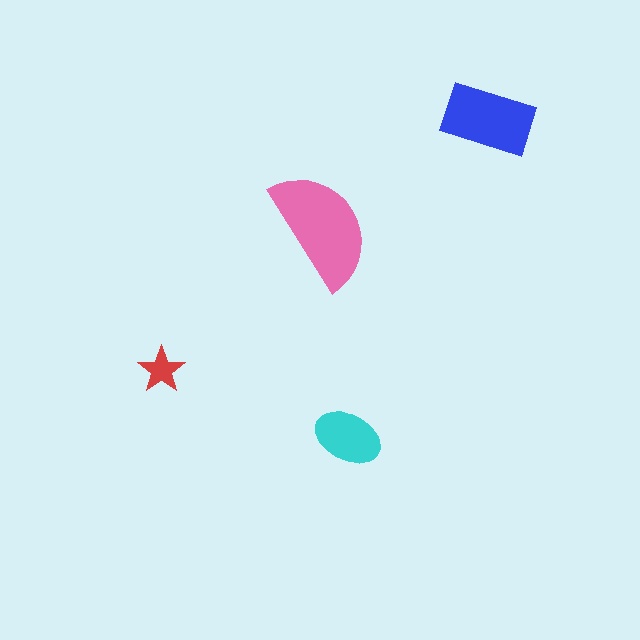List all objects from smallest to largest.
The red star, the cyan ellipse, the blue rectangle, the pink semicircle.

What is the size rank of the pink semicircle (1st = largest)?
1st.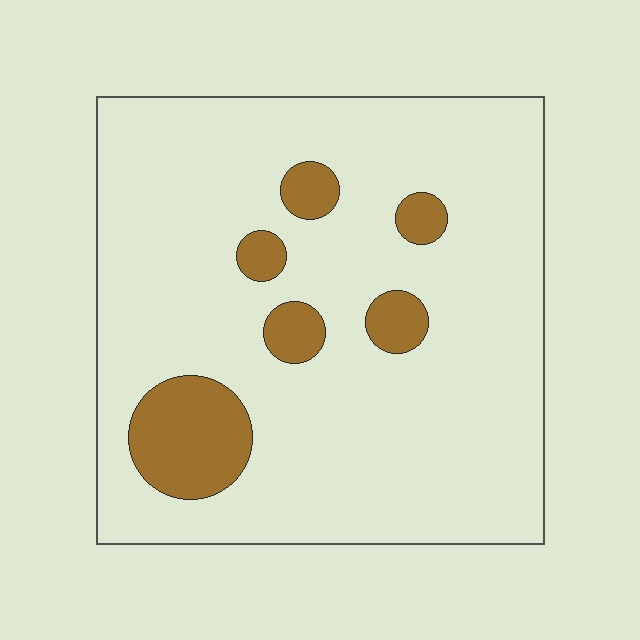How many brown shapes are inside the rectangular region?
6.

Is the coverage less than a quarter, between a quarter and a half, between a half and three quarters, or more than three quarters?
Less than a quarter.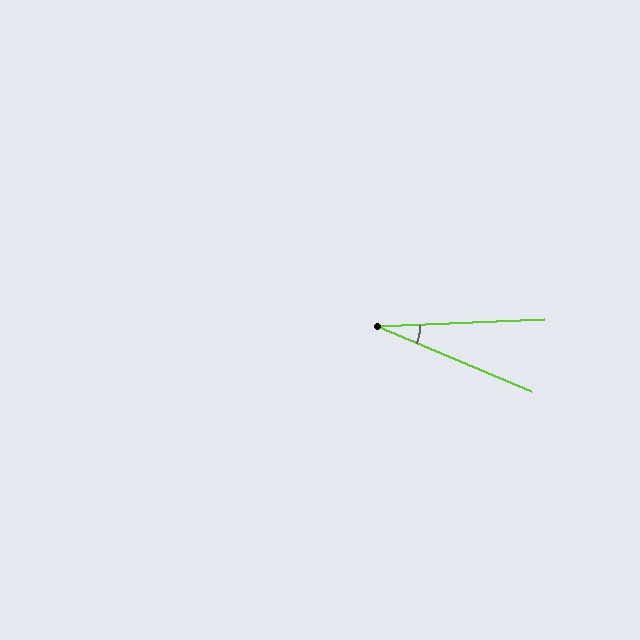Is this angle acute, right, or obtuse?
It is acute.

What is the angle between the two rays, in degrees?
Approximately 25 degrees.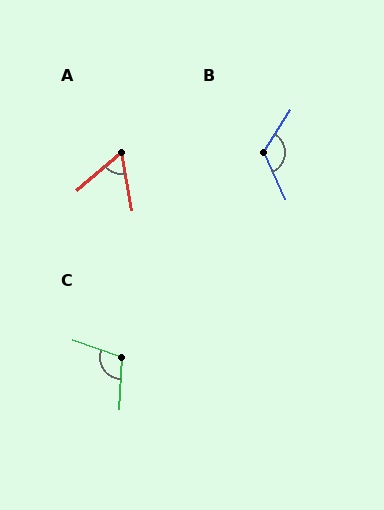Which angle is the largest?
B, at approximately 124 degrees.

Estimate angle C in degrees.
Approximately 106 degrees.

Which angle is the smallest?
A, at approximately 60 degrees.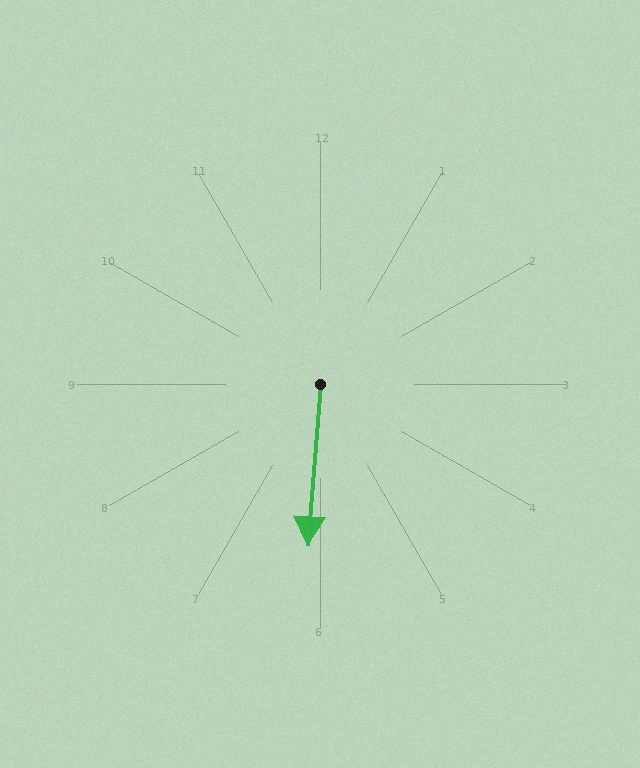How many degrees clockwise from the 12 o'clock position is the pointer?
Approximately 184 degrees.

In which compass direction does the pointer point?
South.